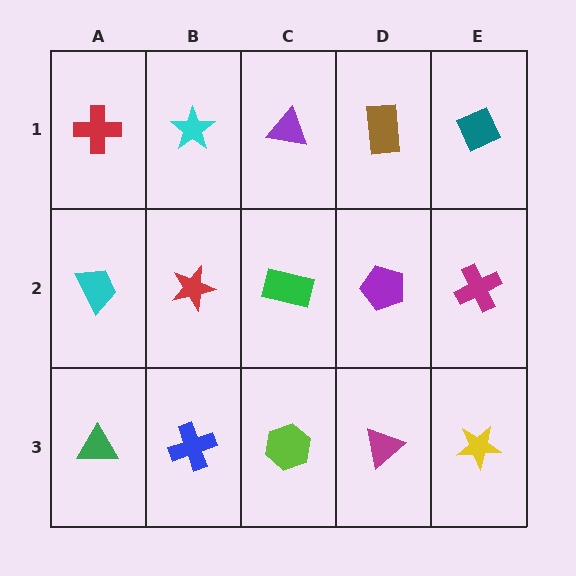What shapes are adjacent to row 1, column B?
A red star (row 2, column B), a red cross (row 1, column A), a purple triangle (row 1, column C).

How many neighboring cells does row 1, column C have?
3.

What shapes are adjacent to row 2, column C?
A purple triangle (row 1, column C), a lime hexagon (row 3, column C), a red star (row 2, column B), a purple pentagon (row 2, column D).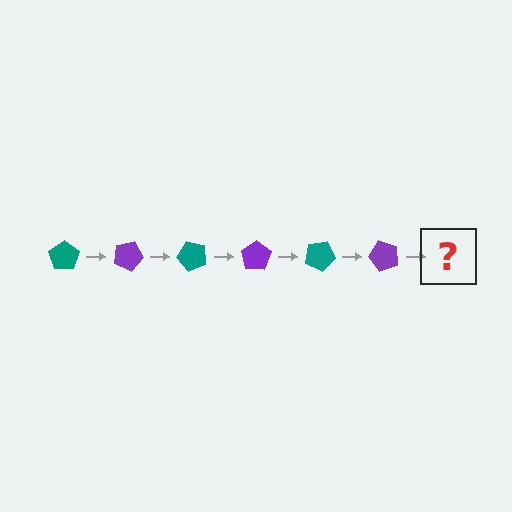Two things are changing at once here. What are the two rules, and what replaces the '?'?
The two rules are that it rotates 25 degrees each step and the color cycles through teal and purple. The '?' should be a teal pentagon, rotated 150 degrees from the start.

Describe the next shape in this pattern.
It should be a teal pentagon, rotated 150 degrees from the start.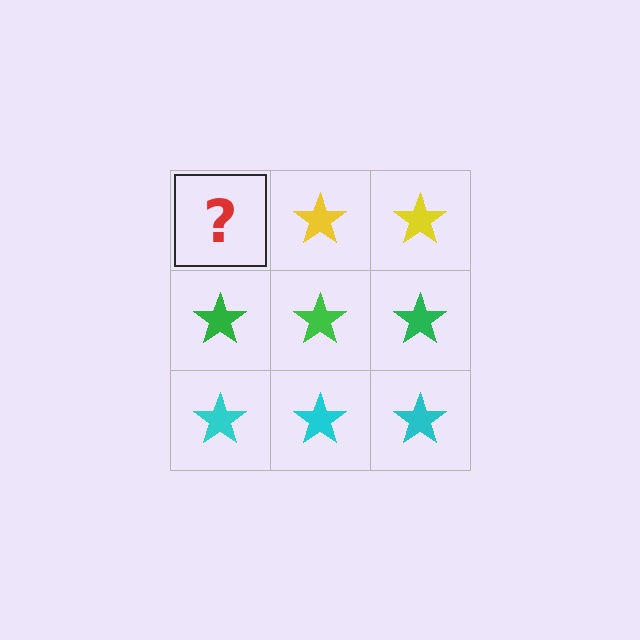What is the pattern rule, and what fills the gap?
The rule is that each row has a consistent color. The gap should be filled with a yellow star.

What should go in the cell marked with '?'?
The missing cell should contain a yellow star.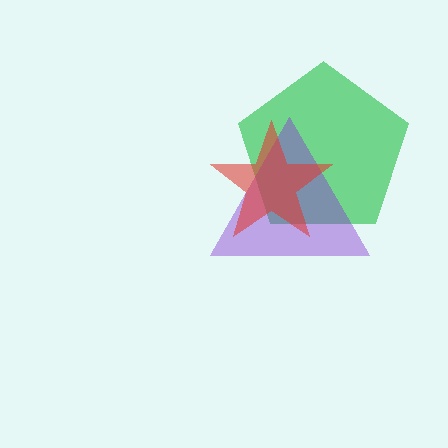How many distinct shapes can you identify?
There are 3 distinct shapes: a green pentagon, a purple triangle, a red star.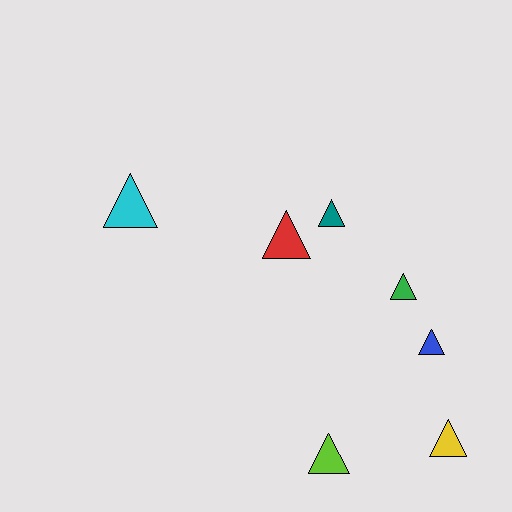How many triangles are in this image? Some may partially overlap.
There are 7 triangles.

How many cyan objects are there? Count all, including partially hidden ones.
There is 1 cyan object.